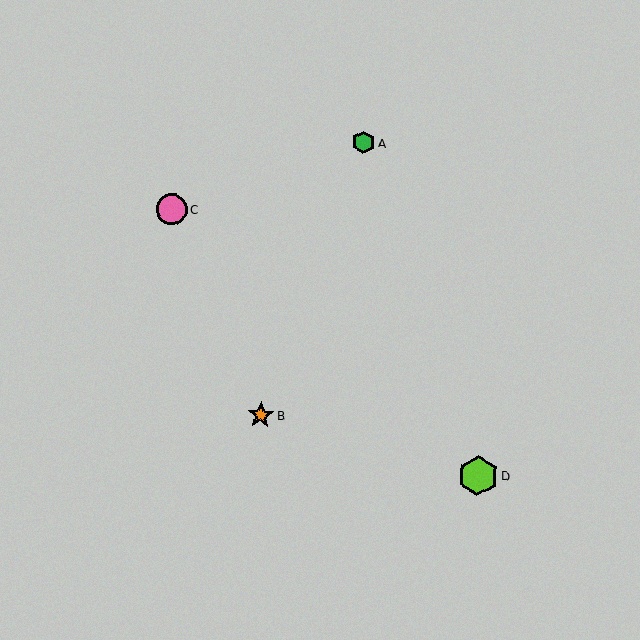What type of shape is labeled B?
Shape B is an orange star.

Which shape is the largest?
The lime hexagon (labeled D) is the largest.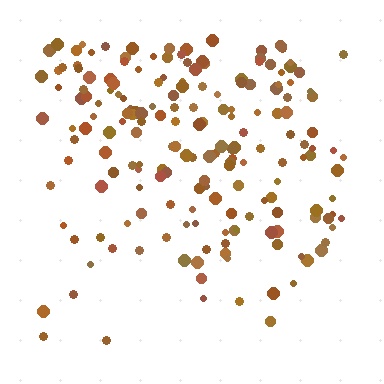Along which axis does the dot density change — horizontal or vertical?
Vertical.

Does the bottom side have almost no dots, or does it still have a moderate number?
Still a moderate number, just noticeably fewer than the top.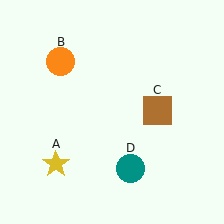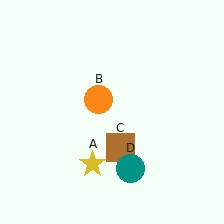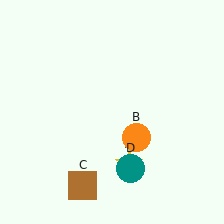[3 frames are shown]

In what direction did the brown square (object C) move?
The brown square (object C) moved down and to the left.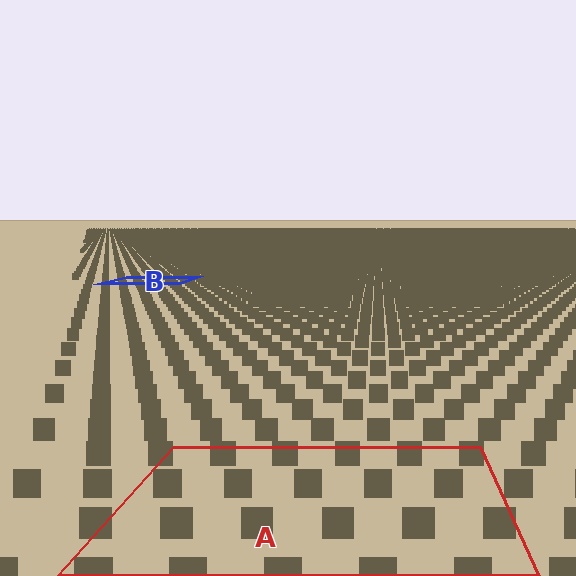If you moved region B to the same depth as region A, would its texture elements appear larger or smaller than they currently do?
They would appear larger. At a closer depth, the same texture elements are projected at a bigger on-screen size.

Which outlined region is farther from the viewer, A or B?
Region B is farther from the viewer — the texture elements inside it appear smaller and more densely packed.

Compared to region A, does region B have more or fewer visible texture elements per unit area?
Region B has more texture elements per unit area — they are packed more densely because it is farther away.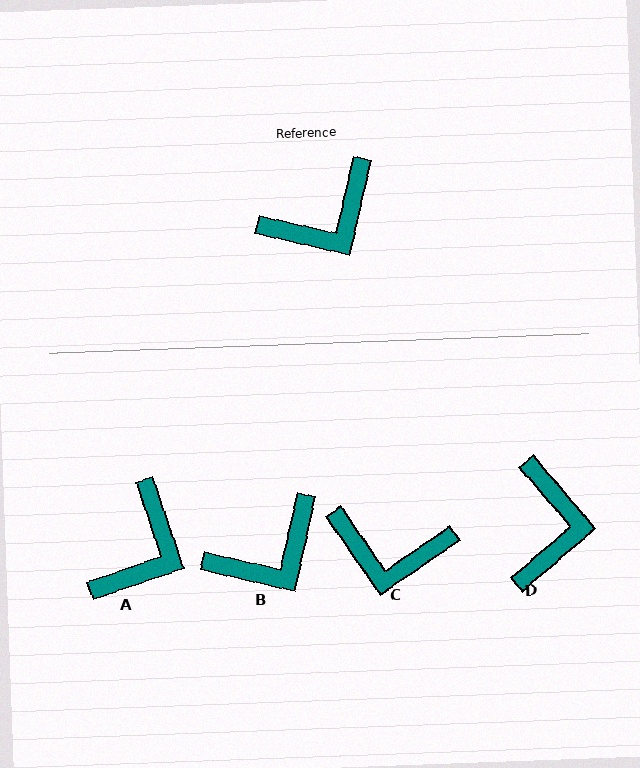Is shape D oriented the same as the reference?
No, it is off by about 53 degrees.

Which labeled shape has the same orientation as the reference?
B.